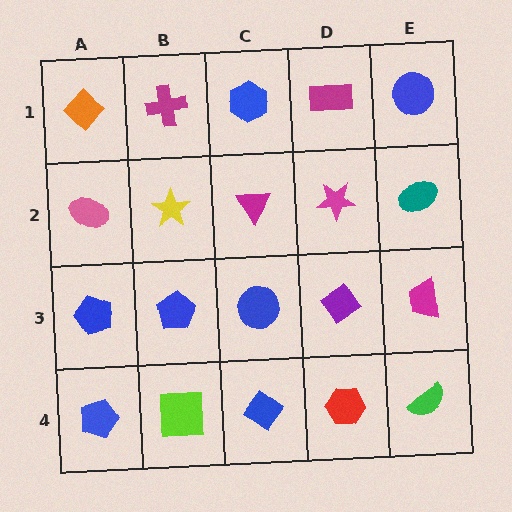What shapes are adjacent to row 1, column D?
A magenta star (row 2, column D), a blue hexagon (row 1, column C), a blue circle (row 1, column E).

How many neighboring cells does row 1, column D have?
3.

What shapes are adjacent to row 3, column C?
A magenta triangle (row 2, column C), a blue diamond (row 4, column C), a blue pentagon (row 3, column B), a purple diamond (row 3, column D).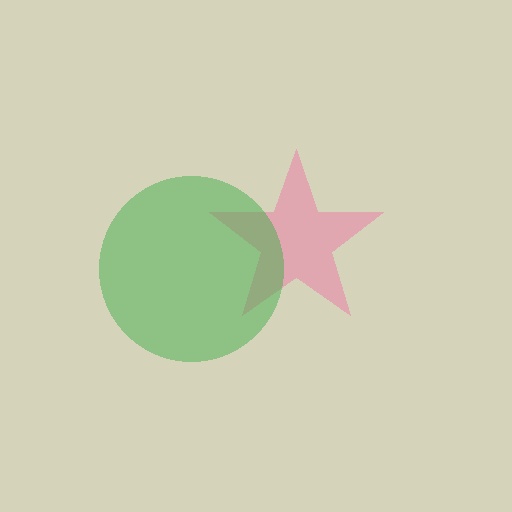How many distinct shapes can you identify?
There are 2 distinct shapes: a pink star, a green circle.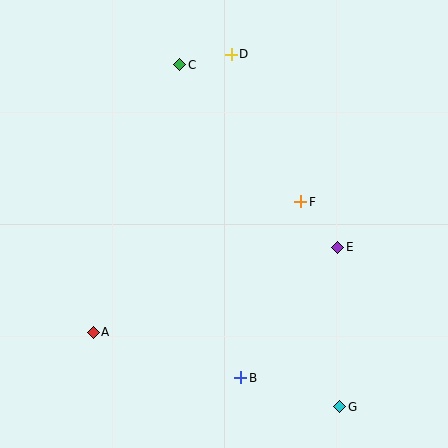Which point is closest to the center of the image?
Point F at (301, 202) is closest to the center.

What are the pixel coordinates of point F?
Point F is at (301, 202).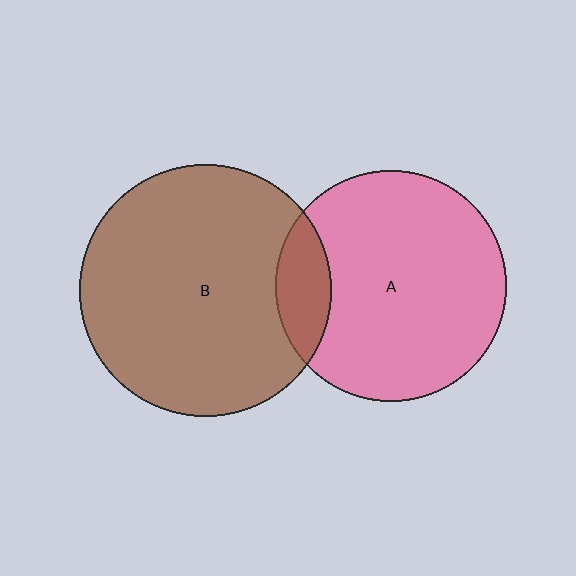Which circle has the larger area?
Circle B (brown).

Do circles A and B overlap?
Yes.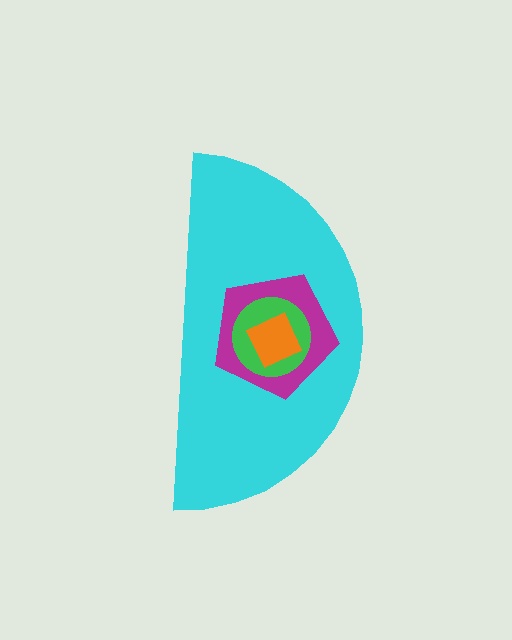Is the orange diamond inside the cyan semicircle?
Yes.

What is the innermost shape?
The orange diamond.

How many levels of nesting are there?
4.